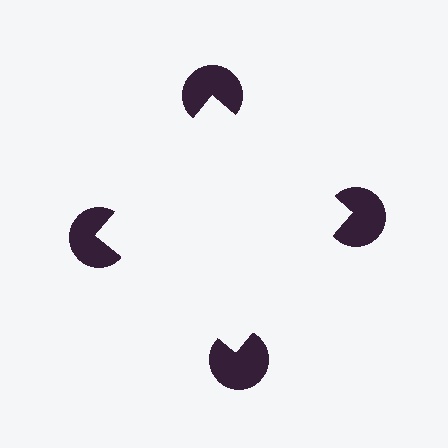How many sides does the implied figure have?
4 sides.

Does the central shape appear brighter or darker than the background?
It typically appears slightly brighter than the background, even though no actual brightness change is drawn.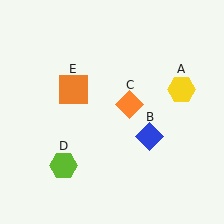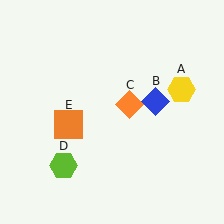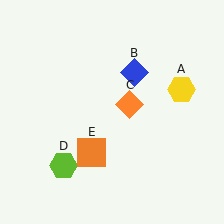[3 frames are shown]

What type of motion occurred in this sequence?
The blue diamond (object B), orange square (object E) rotated counterclockwise around the center of the scene.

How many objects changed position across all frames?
2 objects changed position: blue diamond (object B), orange square (object E).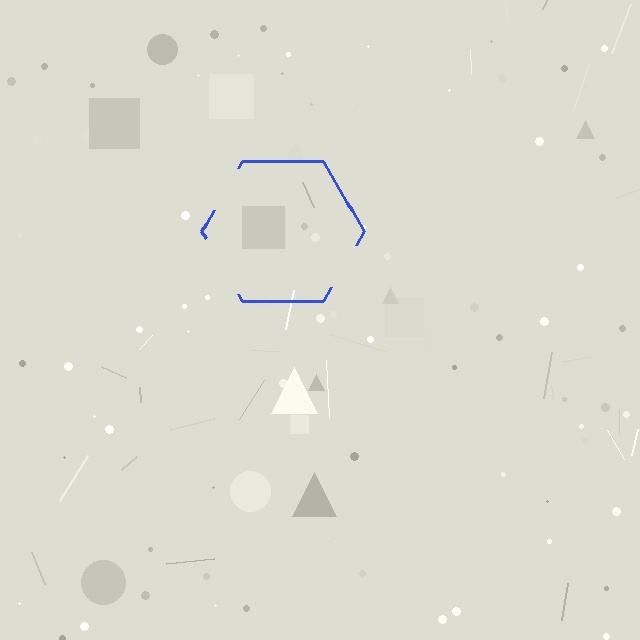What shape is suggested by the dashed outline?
The dashed outline suggests a hexagon.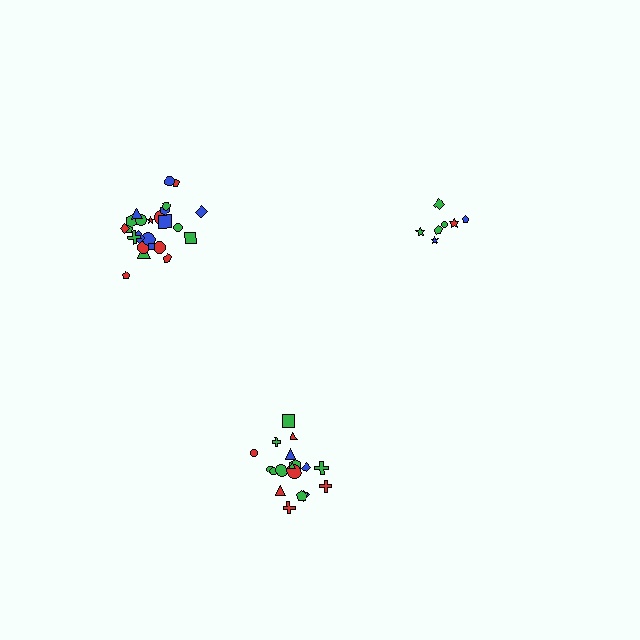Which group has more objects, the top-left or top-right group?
The top-left group.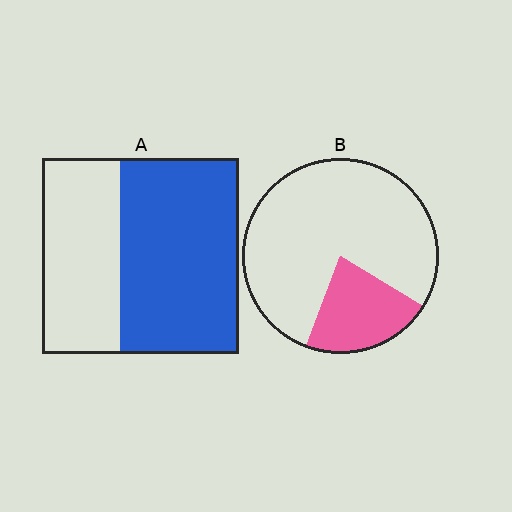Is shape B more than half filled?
No.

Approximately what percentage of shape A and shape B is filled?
A is approximately 60% and B is approximately 20%.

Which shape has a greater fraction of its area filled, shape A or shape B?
Shape A.